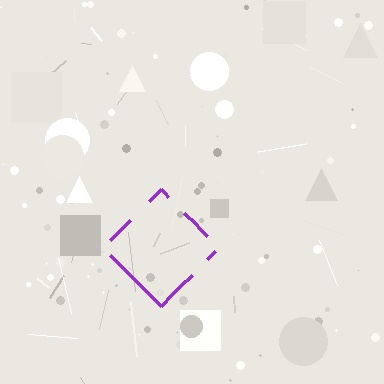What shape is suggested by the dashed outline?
The dashed outline suggests a diamond.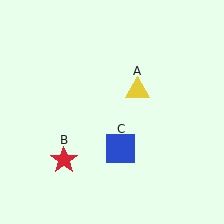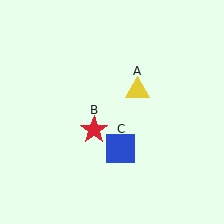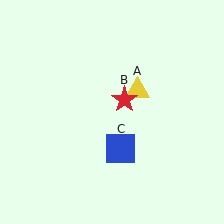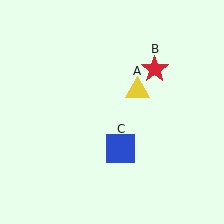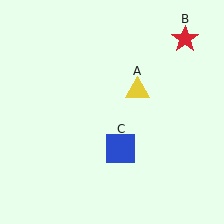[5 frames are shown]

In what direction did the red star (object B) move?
The red star (object B) moved up and to the right.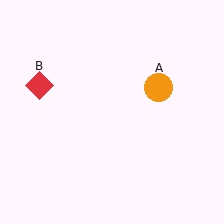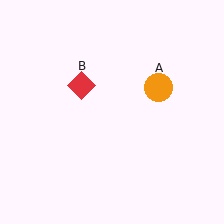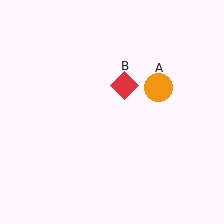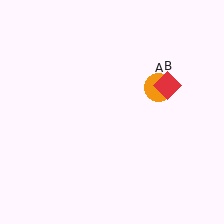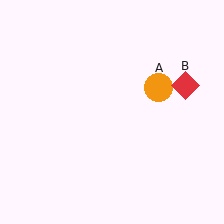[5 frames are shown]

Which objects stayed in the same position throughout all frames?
Orange circle (object A) remained stationary.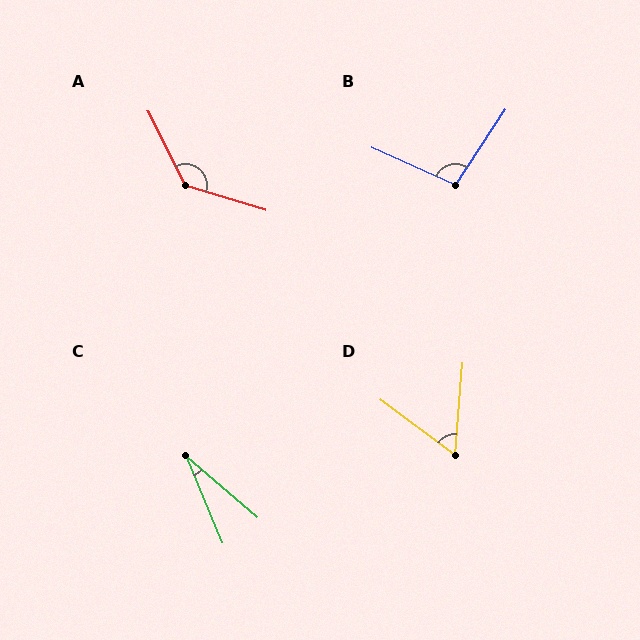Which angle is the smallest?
C, at approximately 26 degrees.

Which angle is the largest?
A, at approximately 134 degrees.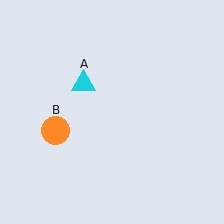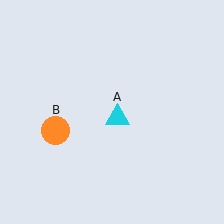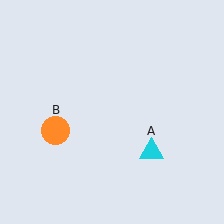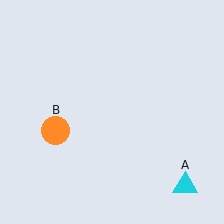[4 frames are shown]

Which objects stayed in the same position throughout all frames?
Orange circle (object B) remained stationary.